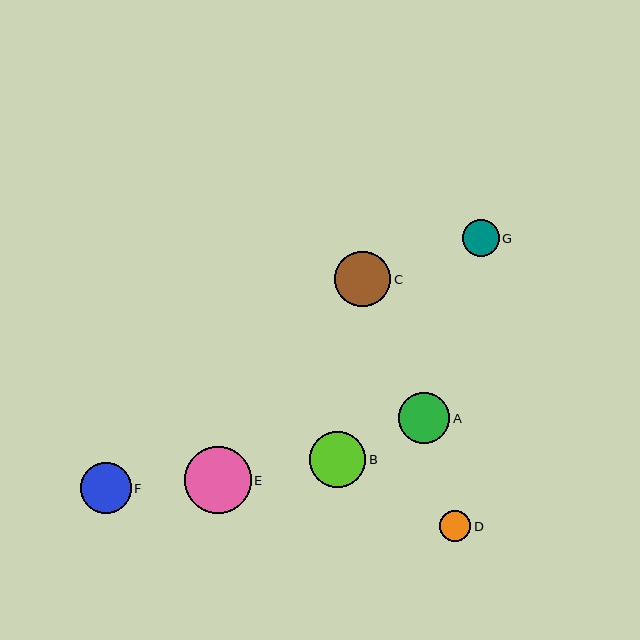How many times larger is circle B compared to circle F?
Circle B is approximately 1.1 times the size of circle F.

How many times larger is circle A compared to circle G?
Circle A is approximately 1.4 times the size of circle G.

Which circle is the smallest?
Circle D is the smallest with a size of approximately 32 pixels.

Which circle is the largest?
Circle E is the largest with a size of approximately 67 pixels.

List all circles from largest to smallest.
From largest to smallest: E, B, C, A, F, G, D.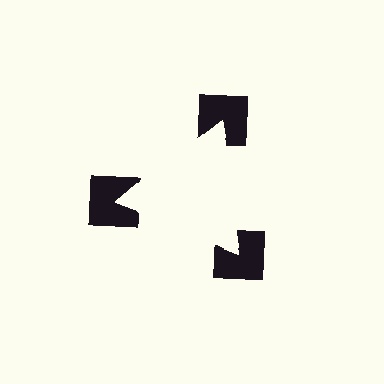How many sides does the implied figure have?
3 sides.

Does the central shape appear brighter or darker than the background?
It typically appears slightly brighter than the background, even though no actual brightness change is drawn.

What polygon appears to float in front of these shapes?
An illusory triangle — its edges are inferred from the aligned wedge cuts in the notched squares, not physically drawn.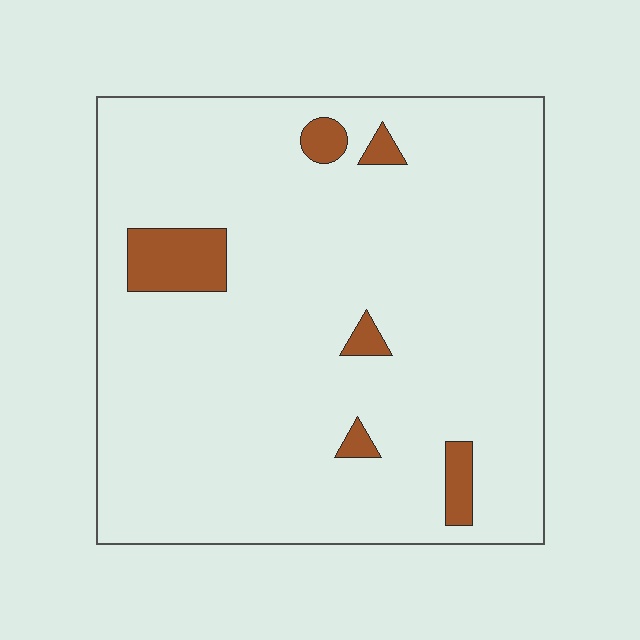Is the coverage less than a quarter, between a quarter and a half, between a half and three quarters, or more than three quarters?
Less than a quarter.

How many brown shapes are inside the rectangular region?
6.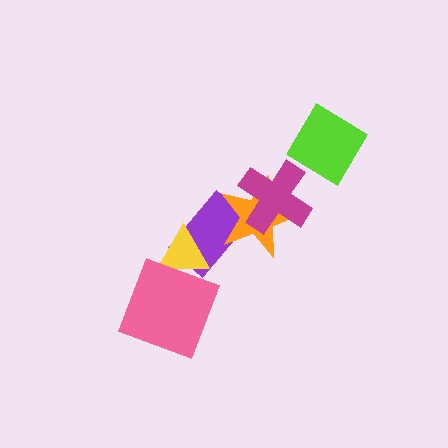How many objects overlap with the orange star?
2 objects overlap with the orange star.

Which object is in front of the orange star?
The magenta cross is in front of the orange star.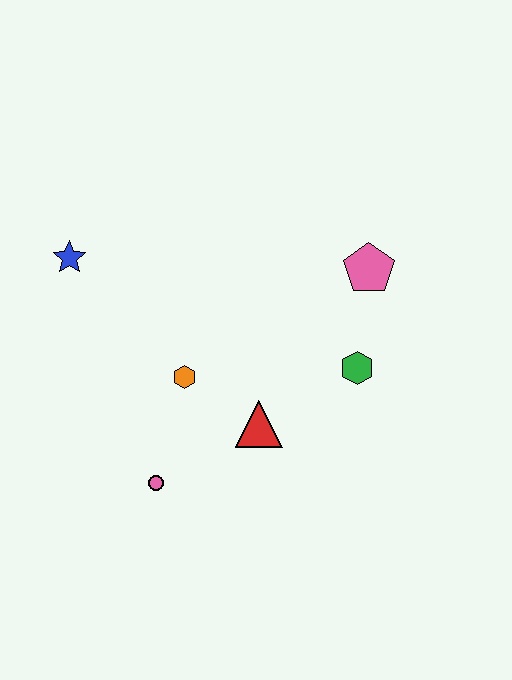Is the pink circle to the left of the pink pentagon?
Yes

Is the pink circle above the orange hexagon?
No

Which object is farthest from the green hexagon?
The blue star is farthest from the green hexagon.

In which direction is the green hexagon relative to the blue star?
The green hexagon is to the right of the blue star.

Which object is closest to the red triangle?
The orange hexagon is closest to the red triangle.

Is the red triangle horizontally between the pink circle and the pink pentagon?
Yes